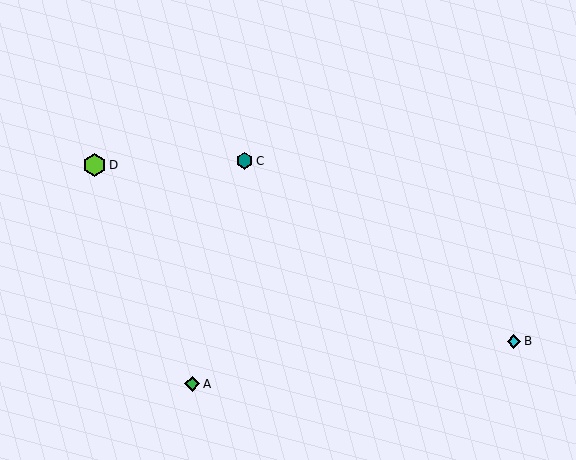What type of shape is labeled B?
Shape B is a cyan diamond.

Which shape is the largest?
The lime hexagon (labeled D) is the largest.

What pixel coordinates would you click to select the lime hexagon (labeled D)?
Click at (94, 165) to select the lime hexagon D.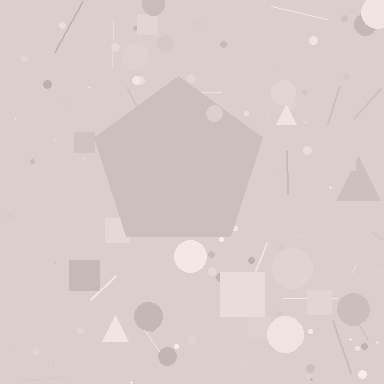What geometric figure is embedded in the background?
A pentagon is embedded in the background.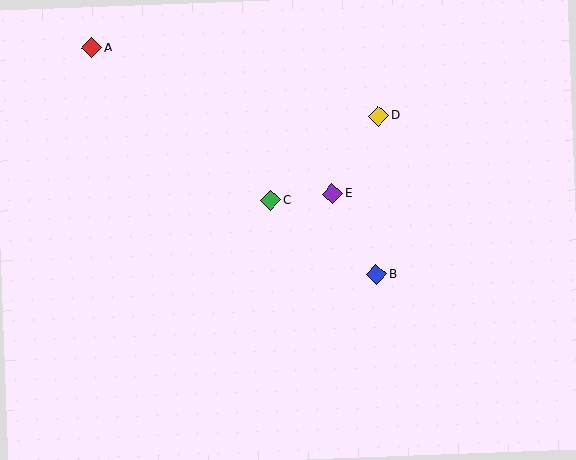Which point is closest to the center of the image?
Point C at (270, 200) is closest to the center.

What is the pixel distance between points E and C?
The distance between E and C is 62 pixels.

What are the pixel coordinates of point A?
Point A is at (92, 48).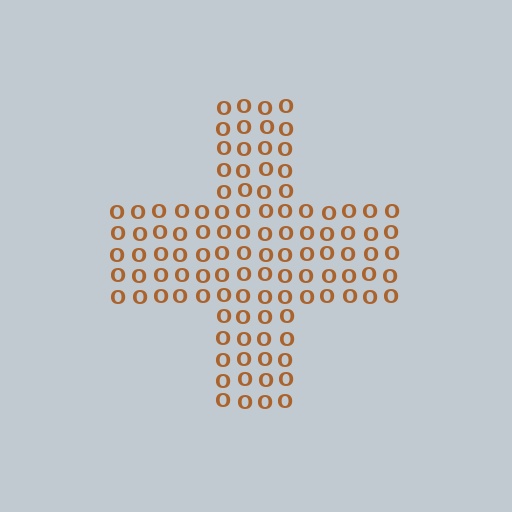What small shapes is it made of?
It is made of small letter O's.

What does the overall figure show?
The overall figure shows a cross.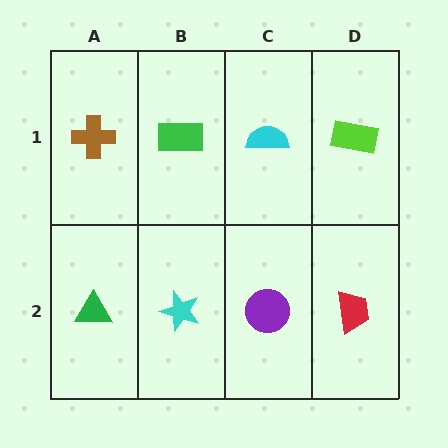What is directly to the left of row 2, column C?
A cyan star.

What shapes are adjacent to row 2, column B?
A green rectangle (row 1, column B), a green triangle (row 2, column A), a purple circle (row 2, column C).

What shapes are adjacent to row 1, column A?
A green triangle (row 2, column A), a green rectangle (row 1, column B).